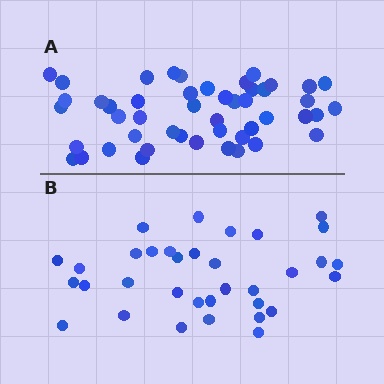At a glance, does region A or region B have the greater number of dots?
Region A (the top region) has more dots.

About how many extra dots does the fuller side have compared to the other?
Region A has approximately 15 more dots than region B.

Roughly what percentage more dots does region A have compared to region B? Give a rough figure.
About 40% more.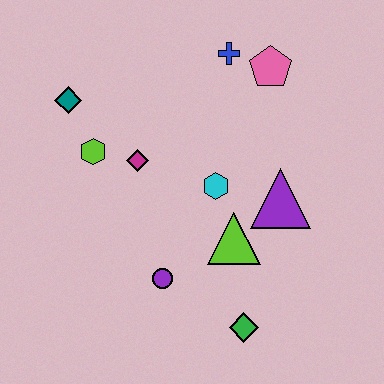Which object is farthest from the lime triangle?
The teal diamond is farthest from the lime triangle.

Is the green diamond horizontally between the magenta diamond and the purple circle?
No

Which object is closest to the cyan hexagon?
The lime triangle is closest to the cyan hexagon.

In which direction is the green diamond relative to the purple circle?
The green diamond is to the right of the purple circle.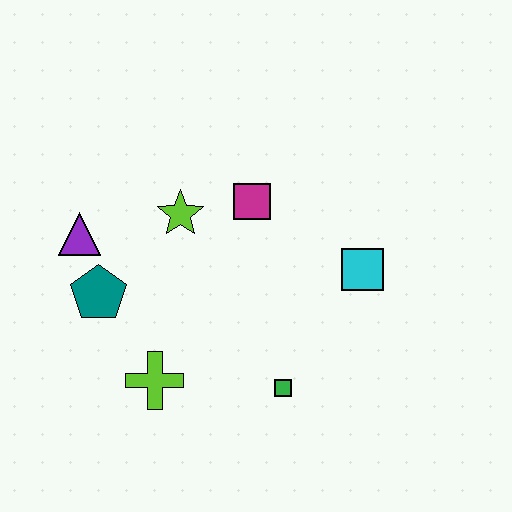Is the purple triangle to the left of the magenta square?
Yes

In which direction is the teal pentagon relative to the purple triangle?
The teal pentagon is below the purple triangle.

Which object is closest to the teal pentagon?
The purple triangle is closest to the teal pentagon.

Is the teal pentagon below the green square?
No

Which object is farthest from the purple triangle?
The cyan square is farthest from the purple triangle.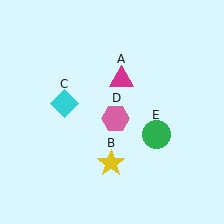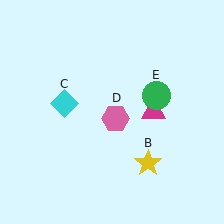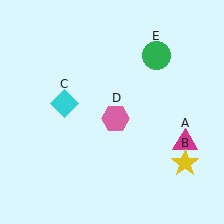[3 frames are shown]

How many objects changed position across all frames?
3 objects changed position: magenta triangle (object A), yellow star (object B), green circle (object E).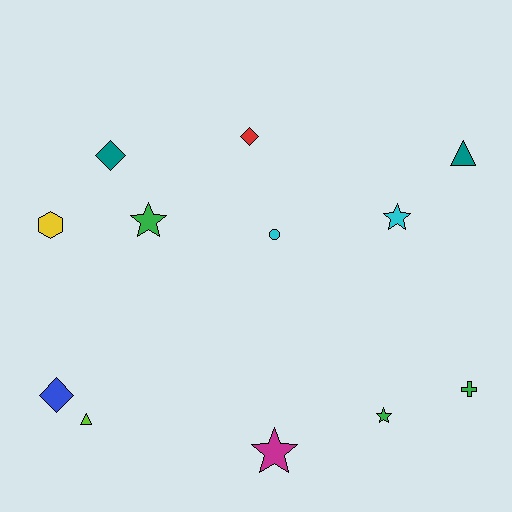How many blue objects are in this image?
There is 1 blue object.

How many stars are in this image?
There are 4 stars.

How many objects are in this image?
There are 12 objects.